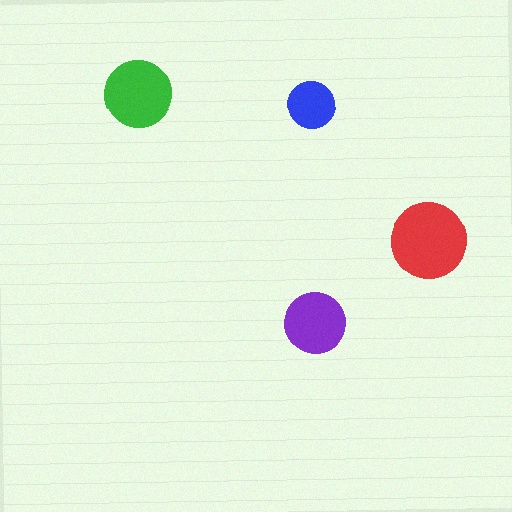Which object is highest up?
The green circle is topmost.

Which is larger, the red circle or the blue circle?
The red one.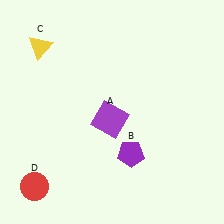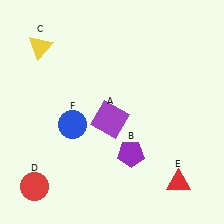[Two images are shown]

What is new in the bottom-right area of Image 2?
A red triangle (E) was added in the bottom-right area of Image 2.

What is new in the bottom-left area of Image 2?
A blue circle (F) was added in the bottom-left area of Image 2.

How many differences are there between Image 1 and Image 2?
There are 2 differences between the two images.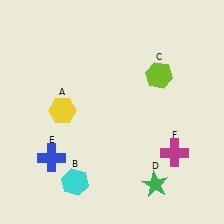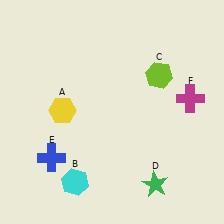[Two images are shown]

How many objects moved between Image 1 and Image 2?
1 object moved between the two images.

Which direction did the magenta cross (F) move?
The magenta cross (F) moved up.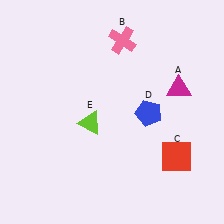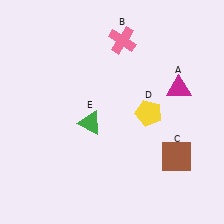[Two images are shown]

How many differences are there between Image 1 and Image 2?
There are 3 differences between the two images.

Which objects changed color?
C changed from red to brown. D changed from blue to yellow. E changed from lime to green.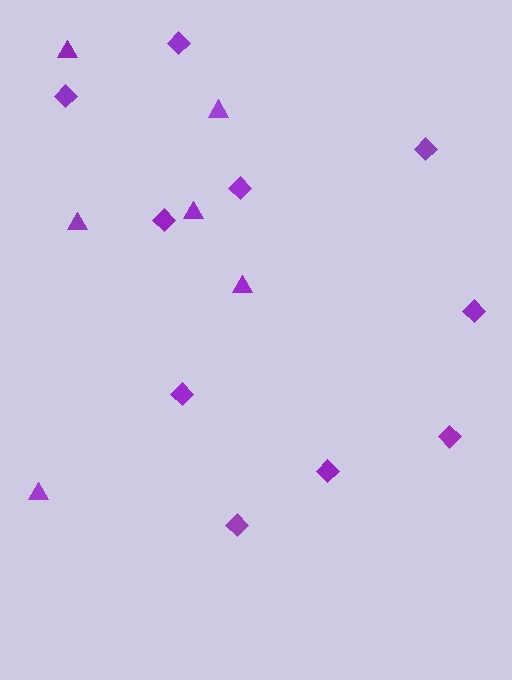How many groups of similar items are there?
There are 2 groups: one group of diamonds (10) and one group of triangles (6).